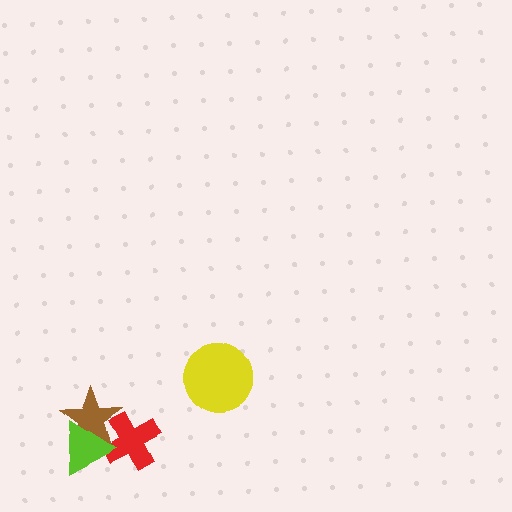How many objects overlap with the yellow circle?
0 objects overlap with the yellow circle.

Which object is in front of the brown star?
The lime triangle is in front of the brown star.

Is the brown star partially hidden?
Yes, it is partially covered by another shape.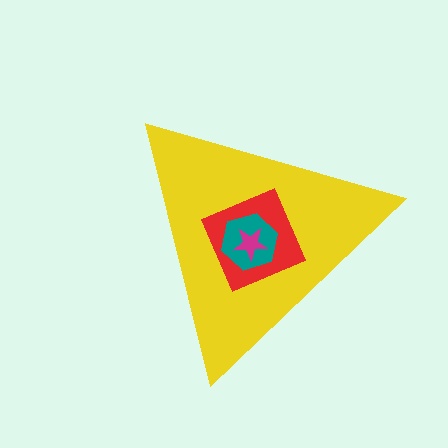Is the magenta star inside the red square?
Yes.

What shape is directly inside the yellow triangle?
The red square.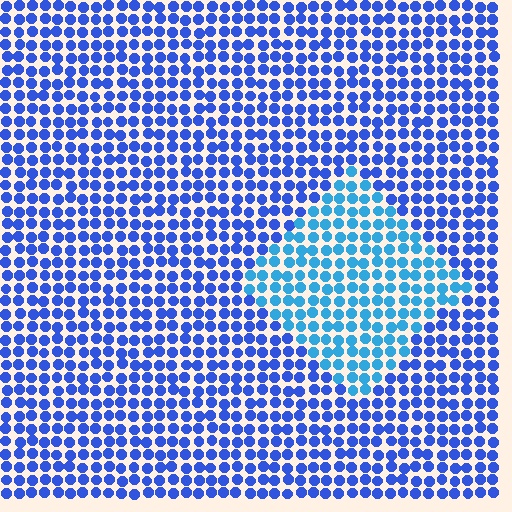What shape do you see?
I see a diamond.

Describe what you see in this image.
The image is filled with small blue elements in a uniform arrangement. A diamond-shaped region is visible where the elements are tinted to a slightly different hue, forming a subtle color boundary.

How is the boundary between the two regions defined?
The boundary is defined purely by a slight shift in hue (about 29 degrees). Spacing, size, and orientation are identical on both sides.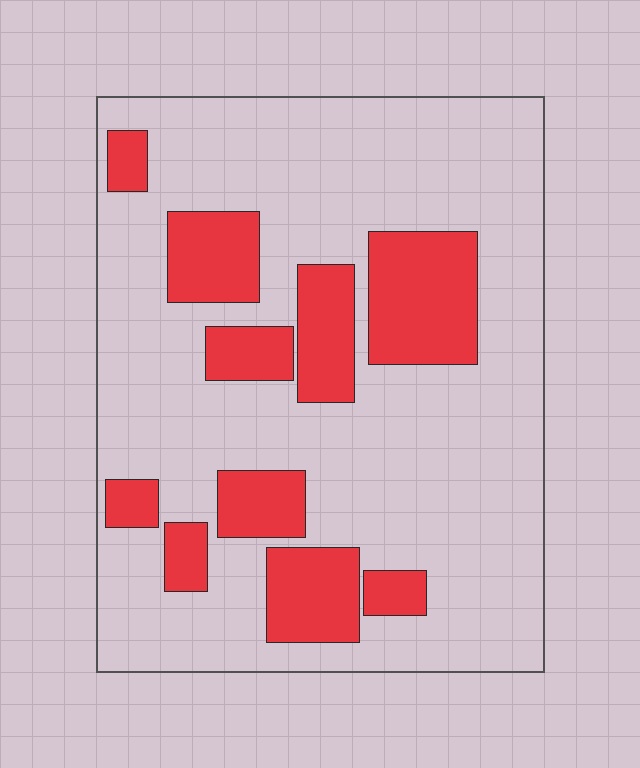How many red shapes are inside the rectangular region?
10.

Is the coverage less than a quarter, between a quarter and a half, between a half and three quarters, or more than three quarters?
Less than a quarter.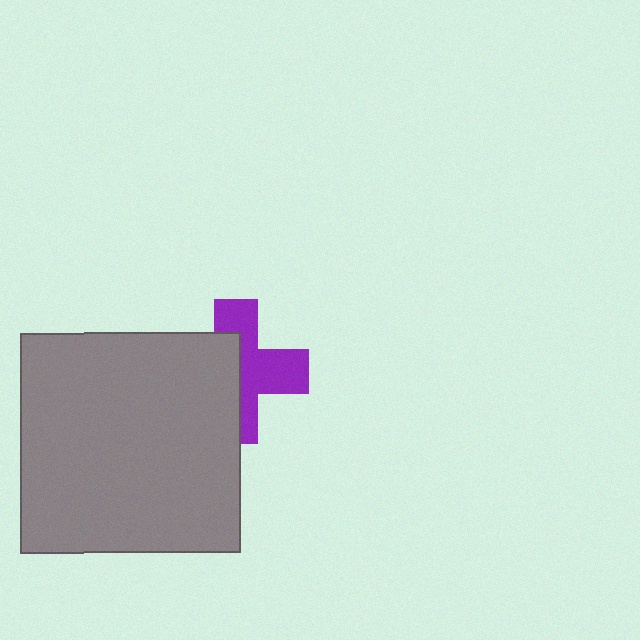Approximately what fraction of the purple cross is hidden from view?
Roughly 49% of the purple cross is hidden behind the gray square.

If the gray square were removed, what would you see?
You would see the complete purple cross.